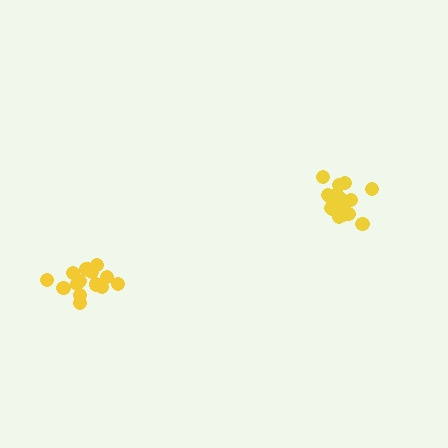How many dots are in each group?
Group 1: 18 dots, Group 2: 15 dots (33 total).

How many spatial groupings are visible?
There are 2 spatial groupings.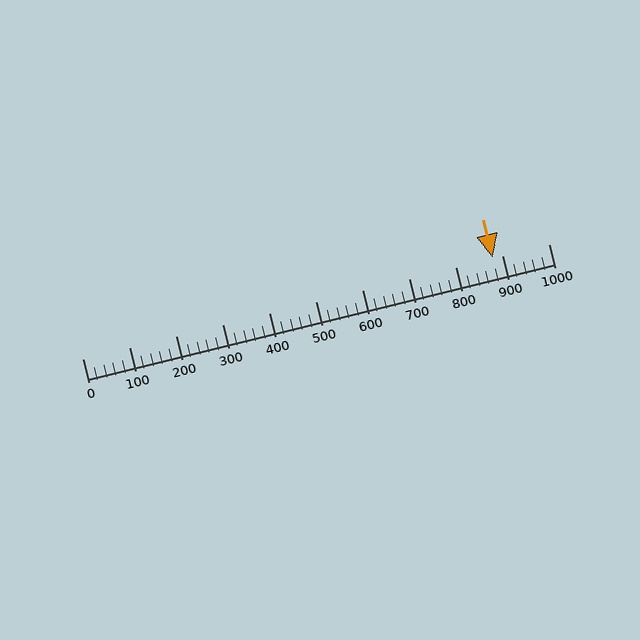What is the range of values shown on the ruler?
The ruler shows values from 0 to 1000.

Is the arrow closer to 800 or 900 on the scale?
The arrow is closer to 900.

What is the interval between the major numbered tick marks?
The major tick marks are spaced 100 units apart.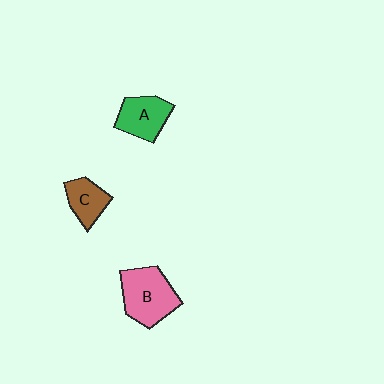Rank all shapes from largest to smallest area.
From largest to smallest: B (pink), A (green), C (brown).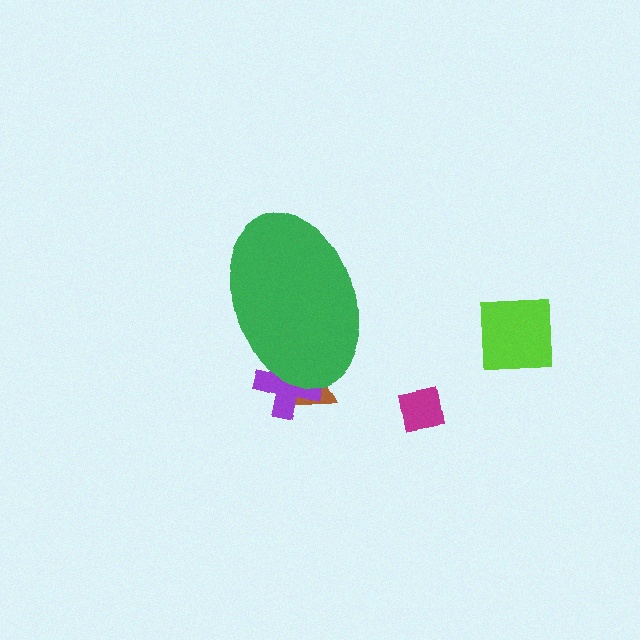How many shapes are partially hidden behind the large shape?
2 shapes are partially hidden.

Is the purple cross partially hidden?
Yes, the purple cross is partially hidden behind the green ellipse.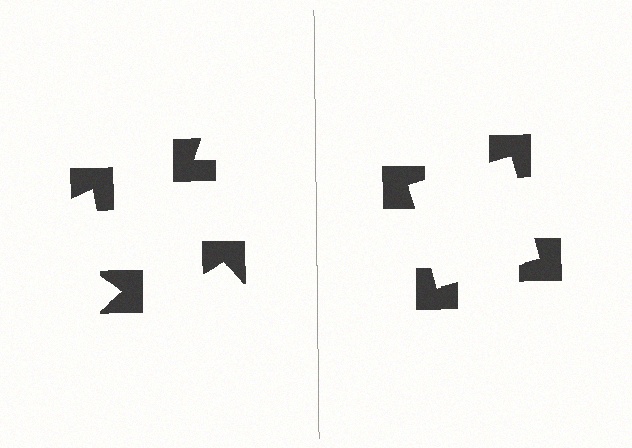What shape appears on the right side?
An illusory square.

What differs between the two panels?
The notched squares are positioned identically on both sides; only the wedge orientations differ. On the right they align to a square; on the left they are misaligned.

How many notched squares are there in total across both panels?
8 — 4 on each side.